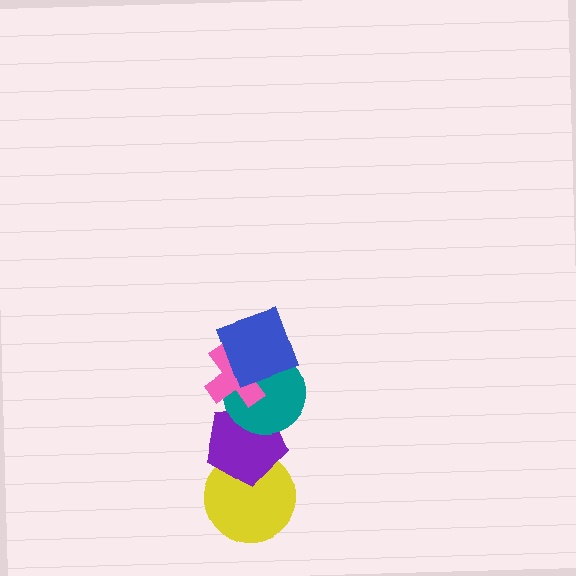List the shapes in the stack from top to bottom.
From top to bottom: the blue square, the pink cross, the teal circle, the purple pentagon, the yellow circle.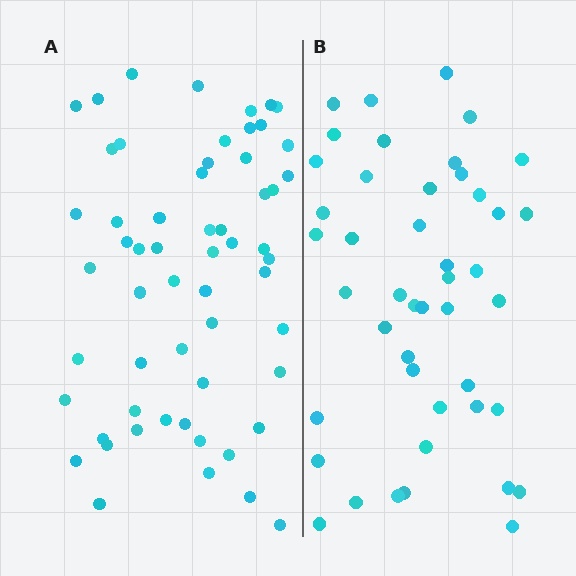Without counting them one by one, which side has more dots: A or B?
Region A (the left region) has more dots.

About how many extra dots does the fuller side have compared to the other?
Region A has approximately 15 more dots than region B.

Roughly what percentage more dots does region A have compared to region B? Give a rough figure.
About 30% more.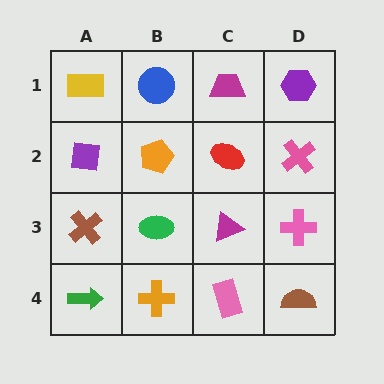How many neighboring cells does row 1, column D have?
2.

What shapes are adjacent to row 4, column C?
A magenta triangle (row 3, column C), an orange cross (row 4, column B), a brown semicircle (row 4, column D).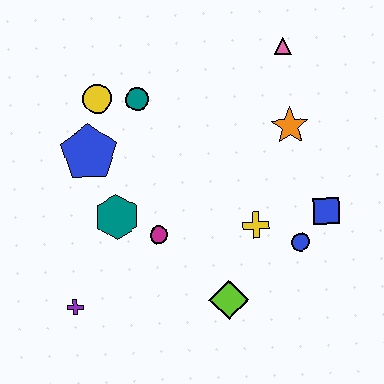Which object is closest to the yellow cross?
The blue circle is closest to the yellow cross.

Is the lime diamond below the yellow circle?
Yes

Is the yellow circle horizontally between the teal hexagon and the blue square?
No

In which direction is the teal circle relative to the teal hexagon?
The teal circle is above the teal hexagon.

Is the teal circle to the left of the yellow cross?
Yes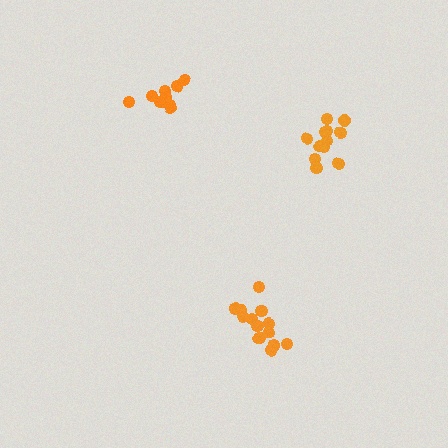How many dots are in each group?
Group 1: 10 dots, Group 2: 12 dots, Group 3: 14 dots (36 total).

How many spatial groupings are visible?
There are 3 spatial groupings.